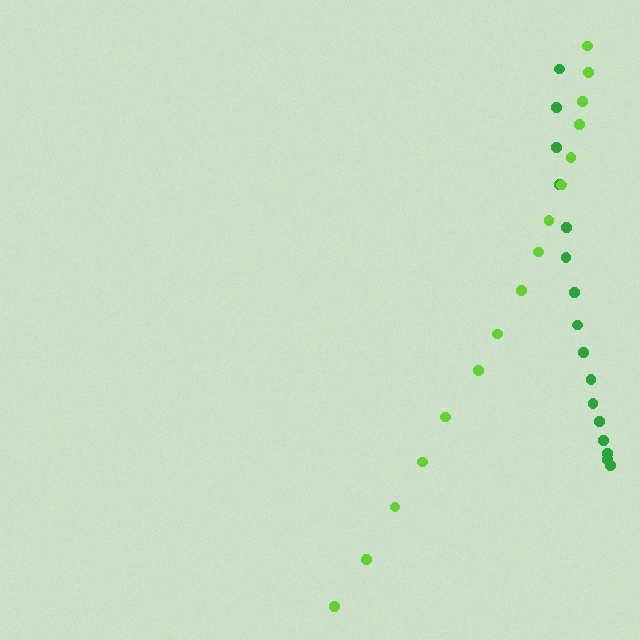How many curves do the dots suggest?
There are 2 distinct paths.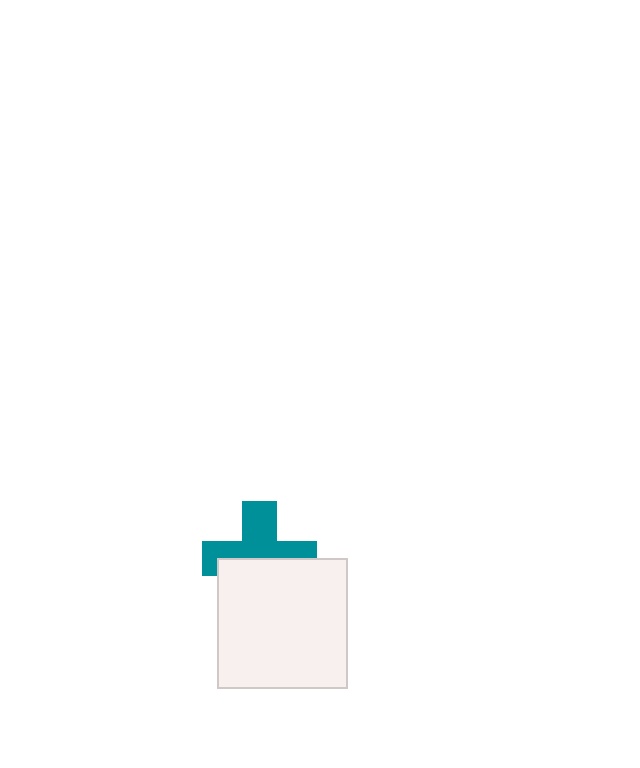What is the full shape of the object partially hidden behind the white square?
The partially hidden object is a teal cross.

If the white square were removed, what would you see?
You would see the complete teal cross.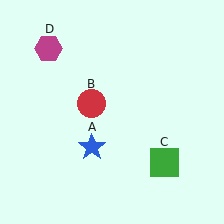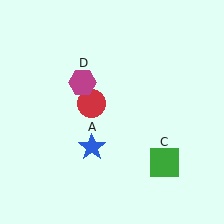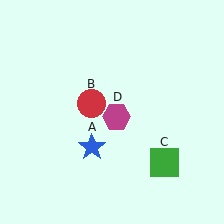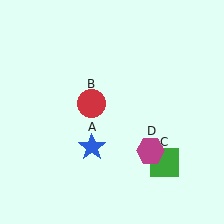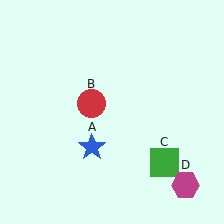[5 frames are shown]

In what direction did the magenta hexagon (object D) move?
The magenta hexagon (object D) moved down and to the right.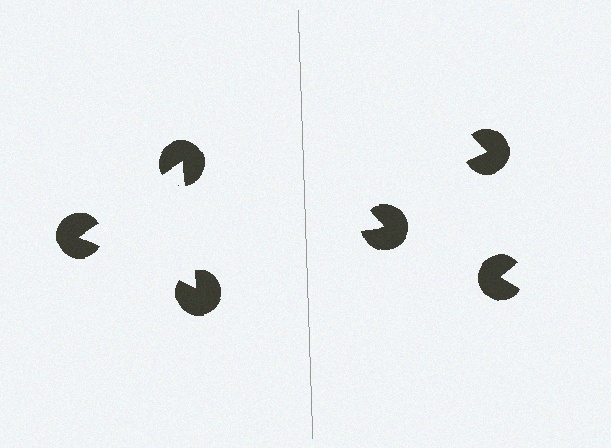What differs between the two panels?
The pac-man discs are positioned identically on both sides; only the wedge orientations differ. On the left they align to a triangle; on the right they are misaligned.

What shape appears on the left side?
An illusory triangle.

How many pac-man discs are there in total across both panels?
6 — 3 on each side.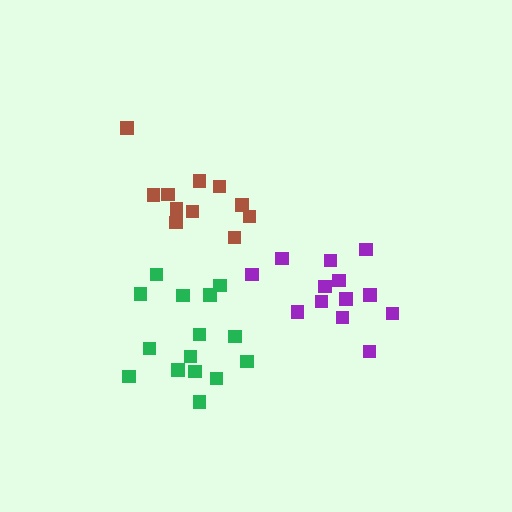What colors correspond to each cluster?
The clusters are colored: green, purple, brown.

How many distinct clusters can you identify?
There are 3 distinct clusters.